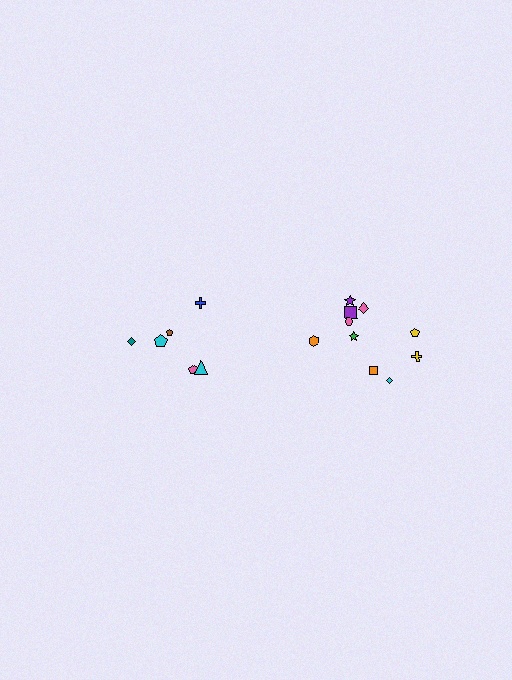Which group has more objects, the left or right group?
The right group.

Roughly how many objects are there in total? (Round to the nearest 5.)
Roughly 15 objects in total.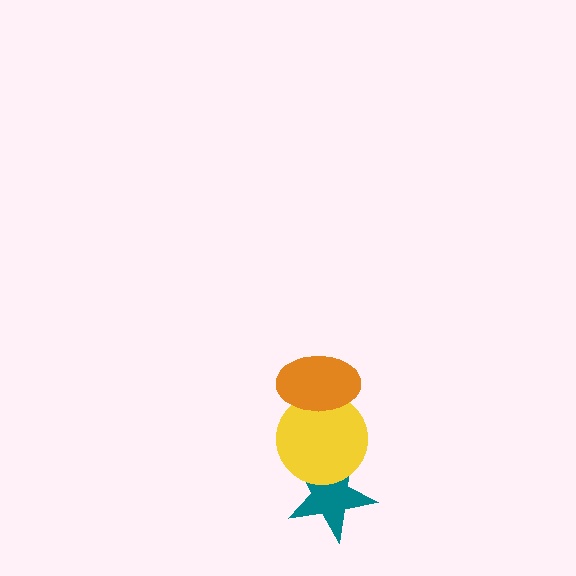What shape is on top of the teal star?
The yellow circle is on top of the teal star.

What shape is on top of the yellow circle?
The orange ellipse is on top of the yellow circle.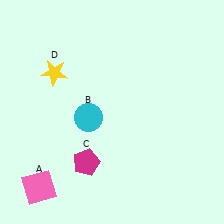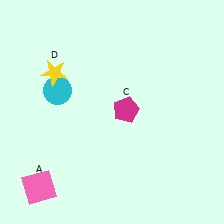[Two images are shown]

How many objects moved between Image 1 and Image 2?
2 objects moved between the two images.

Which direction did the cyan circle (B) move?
The cyan circle (B) moved left.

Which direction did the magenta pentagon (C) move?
The magenta pentagon (C) moved up.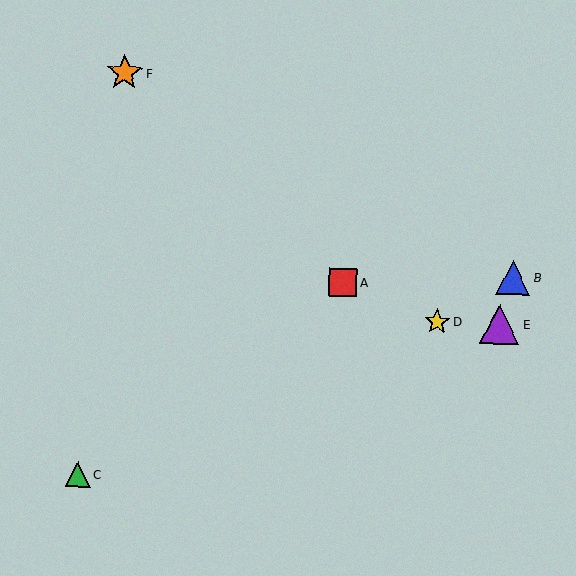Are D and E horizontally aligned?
Yes, both are at y≈322.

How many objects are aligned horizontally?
2 objects (D, E) are aligned horizontally.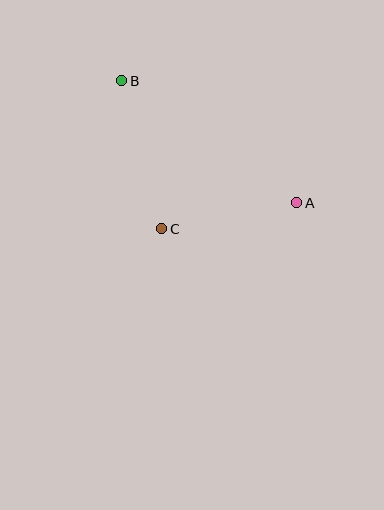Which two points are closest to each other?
Points A and C are closest to each other.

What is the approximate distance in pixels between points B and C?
The distance between B and C is approximately 153 pixels.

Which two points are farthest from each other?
Points A and B are farthest from each other.